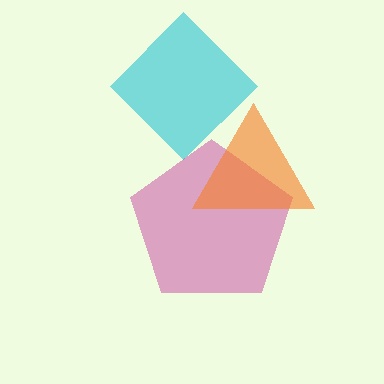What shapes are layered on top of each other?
The layered shapes are: a cyan diamond, a magenta pentagon, an orange triangle.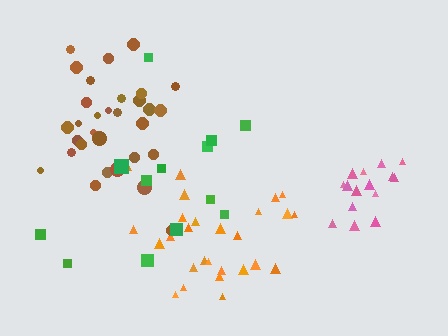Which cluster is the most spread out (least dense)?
Green.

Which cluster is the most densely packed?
Brown.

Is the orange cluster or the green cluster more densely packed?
Orange.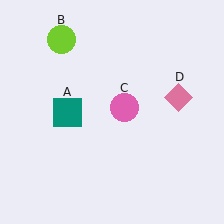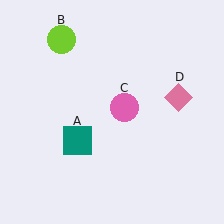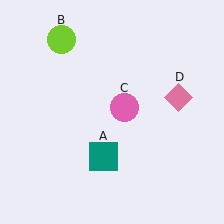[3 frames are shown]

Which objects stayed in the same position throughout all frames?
Lime circle (object B) and pink circle (object C) and pink diamond (object D) remained stationary.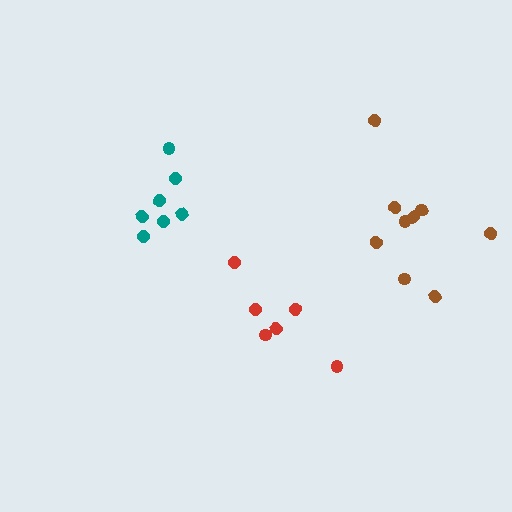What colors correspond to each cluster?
The clusters are colored: red, brown, teal.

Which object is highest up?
The teal cluster is topmost.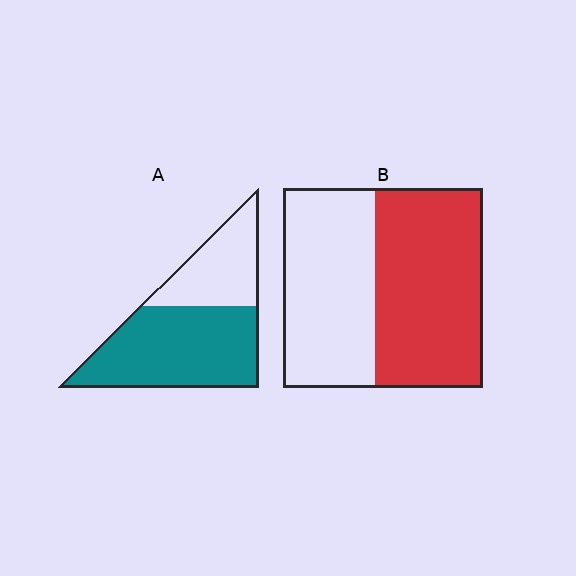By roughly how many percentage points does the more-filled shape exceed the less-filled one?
By roughly 10 percentage points (A over B).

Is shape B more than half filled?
Roughly half.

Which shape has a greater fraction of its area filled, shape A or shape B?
Shape A.